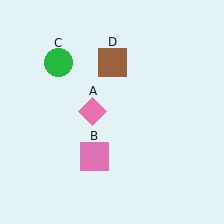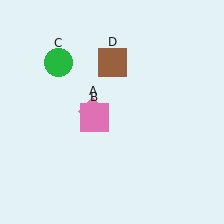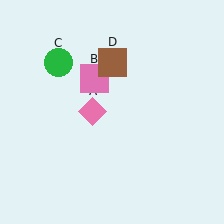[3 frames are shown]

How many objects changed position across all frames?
1 object changed position: pink square (object B).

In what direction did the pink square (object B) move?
The pink square (object B) moved up.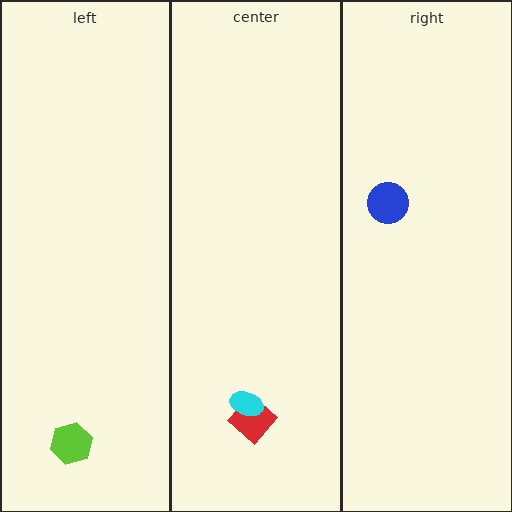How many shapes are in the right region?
1.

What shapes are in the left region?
The lime hexagon.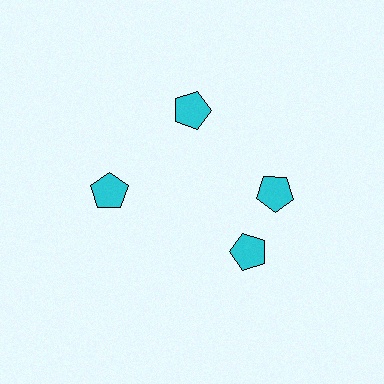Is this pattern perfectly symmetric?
No. The 4 cyan pentagons are arranged in a ring, but one element near the 6 o'clock position is rotated out of alignment along the ring, breaking the 4-fold rotational symmetry.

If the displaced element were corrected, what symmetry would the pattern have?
It would have 4-fold rotational symmetry — the pattern would map onto itself every 90 degrees.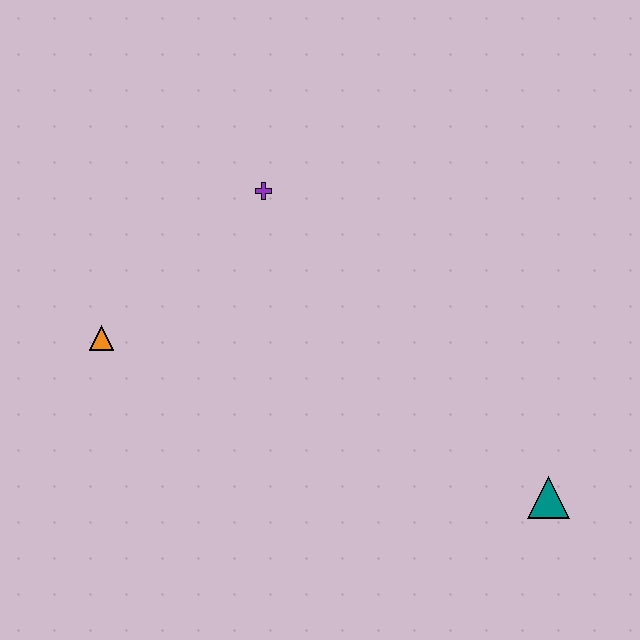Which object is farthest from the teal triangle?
The orange triangle is farthest from the teal triangle.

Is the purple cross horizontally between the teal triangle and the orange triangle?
Yes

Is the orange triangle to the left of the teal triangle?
Yes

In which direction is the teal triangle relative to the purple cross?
The teal triangle is below the purple cross.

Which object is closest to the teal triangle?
The purple cross is closest to the teal triangle.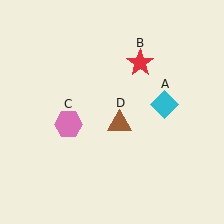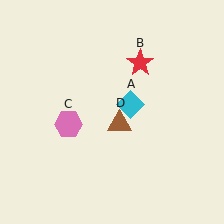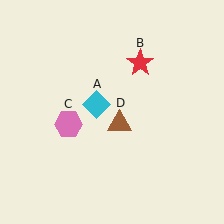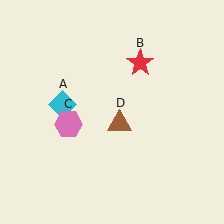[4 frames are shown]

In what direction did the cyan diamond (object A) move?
The cyan diamond (object A) moved left.